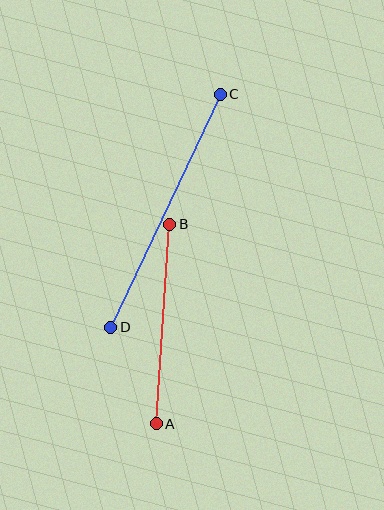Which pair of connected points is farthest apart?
Points C and D are farthest apart.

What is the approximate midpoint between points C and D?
The midpoint is at approximately (166, 211) pixels.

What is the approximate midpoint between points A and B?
The midpoint is at approximately (163, 324) pixels.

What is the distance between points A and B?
The distance is approximately 200 pixels.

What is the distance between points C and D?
The distance is approximately 257 pixels.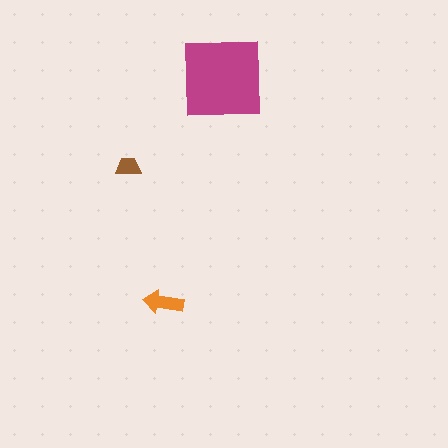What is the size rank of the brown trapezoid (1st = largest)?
3rd.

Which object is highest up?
The magenta square is topmost.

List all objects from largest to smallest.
The magenta square, the orange arrow, the brown trapezoid.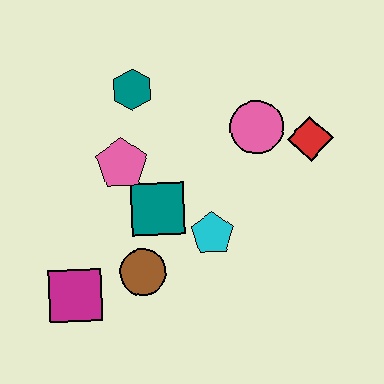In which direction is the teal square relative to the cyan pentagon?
The teal square is to the left of the cyan pentagon.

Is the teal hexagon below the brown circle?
No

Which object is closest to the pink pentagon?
The teal square is closest to the pink pentagon.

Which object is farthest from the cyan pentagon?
The teal hexagon is farthest from the cyan pentagon.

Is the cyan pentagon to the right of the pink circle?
No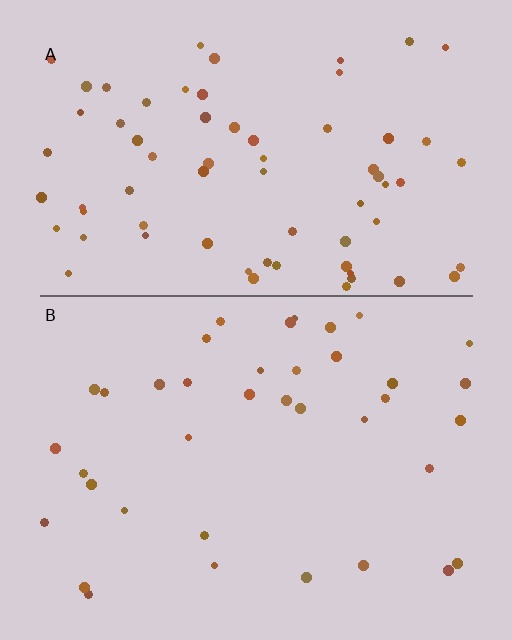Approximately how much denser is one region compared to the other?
Approximately 1.8× — region A over region B.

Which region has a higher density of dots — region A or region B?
A (the top).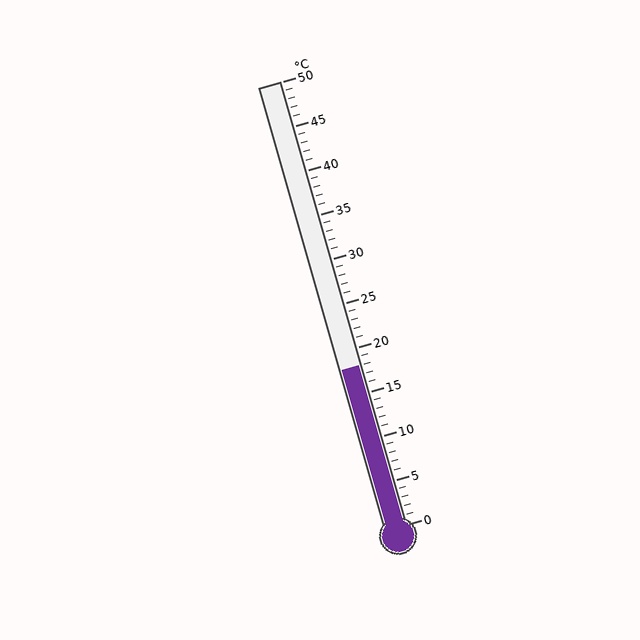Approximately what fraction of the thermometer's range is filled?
The thermometer is filled to approximately 35% of its range.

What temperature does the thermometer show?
The thermometer shows approximately 18°C.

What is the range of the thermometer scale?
The thermometer scale ranges from 0°C to 50°C.